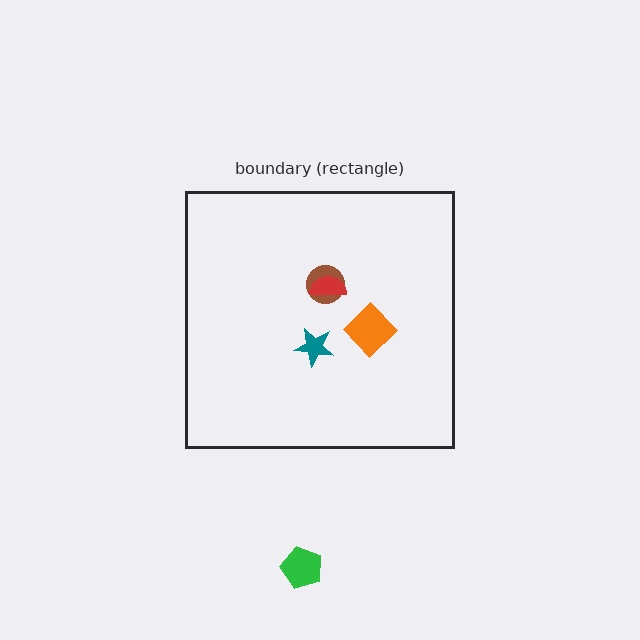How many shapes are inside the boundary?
4 inside, 1 outside.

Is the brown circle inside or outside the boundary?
Inside.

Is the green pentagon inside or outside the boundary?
Outside.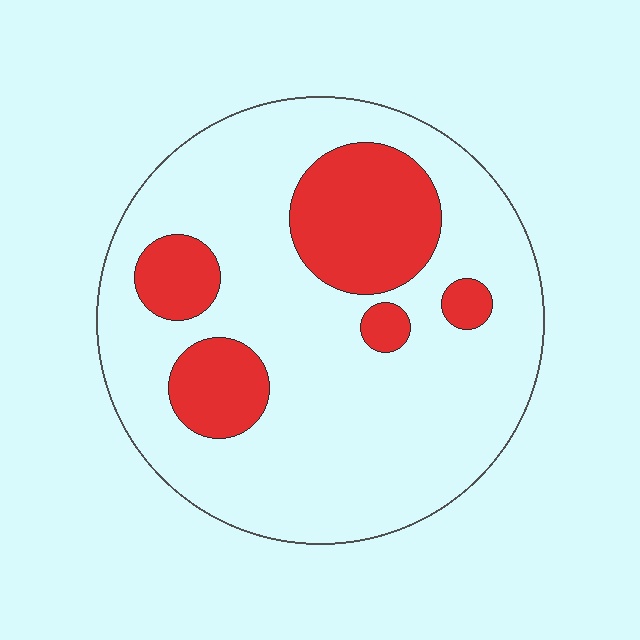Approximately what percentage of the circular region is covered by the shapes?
Approximately 25%.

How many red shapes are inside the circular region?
5.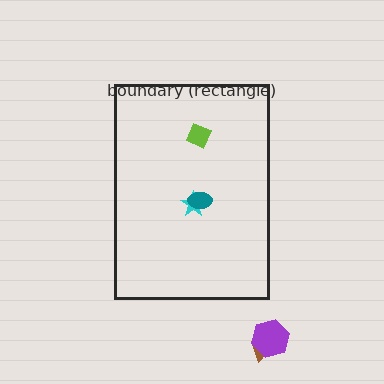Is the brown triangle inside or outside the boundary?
Outside.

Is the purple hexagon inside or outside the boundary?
Outside.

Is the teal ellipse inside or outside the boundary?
Inside.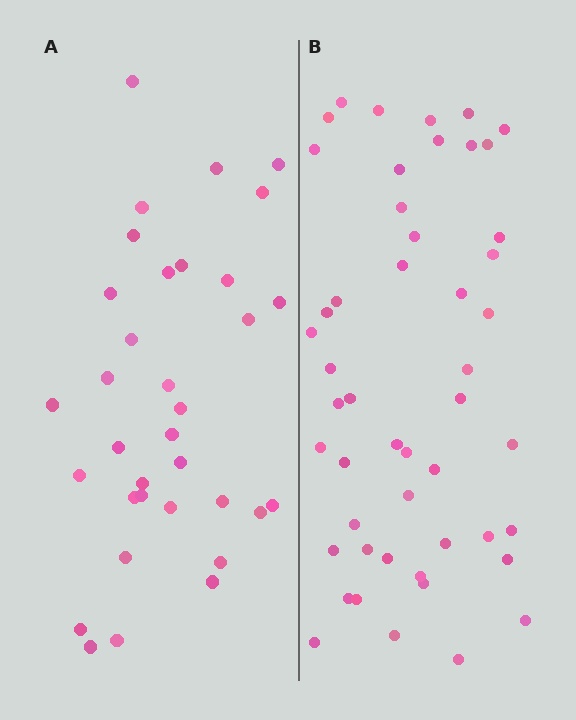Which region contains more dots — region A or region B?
Region B (the right region) has more dots.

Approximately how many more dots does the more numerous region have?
Region B has approximately 15 more dots than region A.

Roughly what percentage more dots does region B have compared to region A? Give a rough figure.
About 45% more.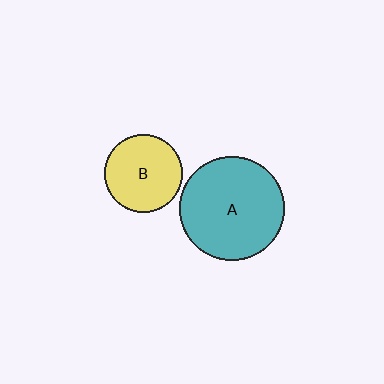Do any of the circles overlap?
No, none of the circles overlap.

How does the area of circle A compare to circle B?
Approximately 1.8 times.